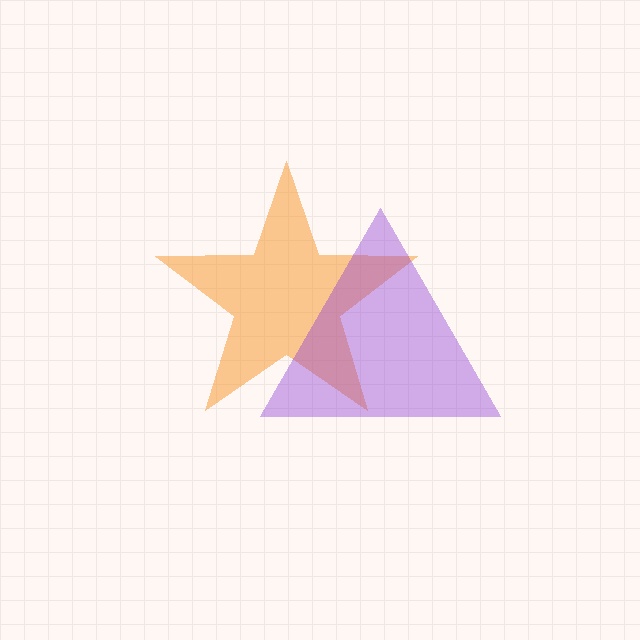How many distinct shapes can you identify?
There are 2 distinct shapes: an orange star, a purple triangle.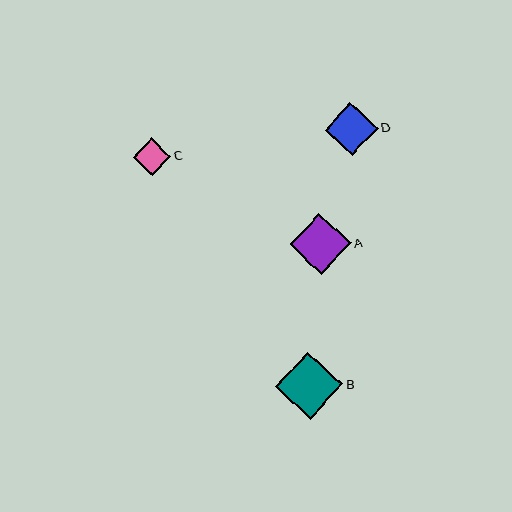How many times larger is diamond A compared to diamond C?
Diamond A is approximately 1.6 times the size of diamond C.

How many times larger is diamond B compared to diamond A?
Diamond B is approximately 1.1 times the size of diamond A.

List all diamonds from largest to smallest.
From largest to smallest: B, A, D, C.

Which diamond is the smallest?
Diamond C is the smallest with a size of approximately 37 pixels.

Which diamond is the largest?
Diamond B is the largest with a size of approximately 67 pixels.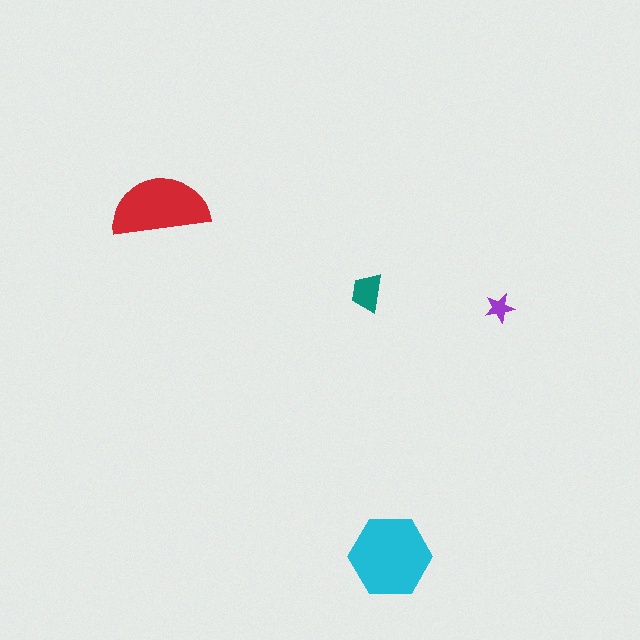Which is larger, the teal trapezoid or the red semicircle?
The red semicircle.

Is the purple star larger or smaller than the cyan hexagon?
Smaller.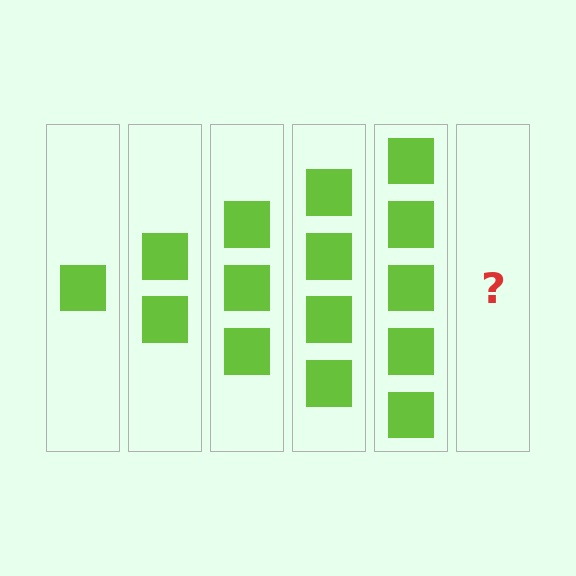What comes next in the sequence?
The next element should be 6 squares.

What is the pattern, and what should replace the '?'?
The pattern is that each step adds one more square. The '?' should be 6 squares.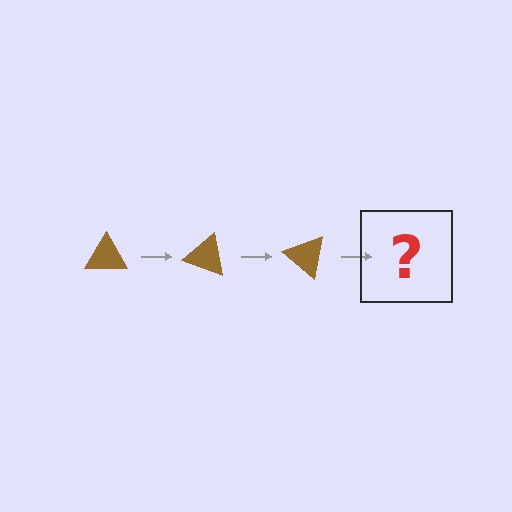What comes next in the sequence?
The next element should be a brown triangle rotated 60 degrees.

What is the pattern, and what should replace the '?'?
The pattern is that the triangle rotates 20 degrees each step. The '?' should be a brown triangle rotated 60 degrees.